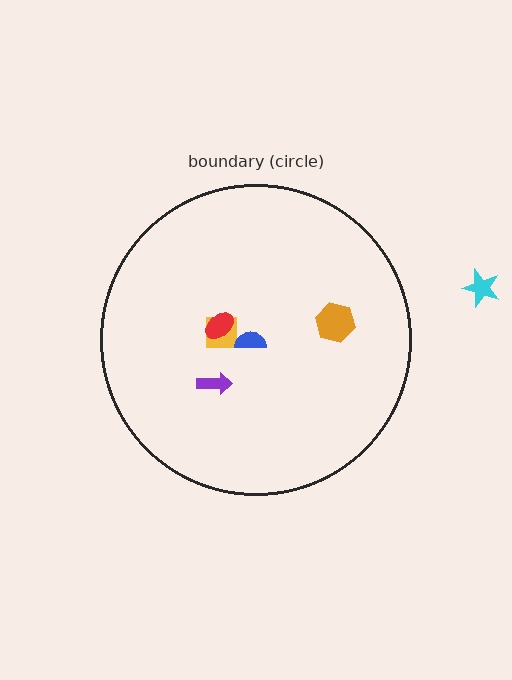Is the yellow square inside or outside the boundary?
Inside.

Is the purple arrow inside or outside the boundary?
Inside.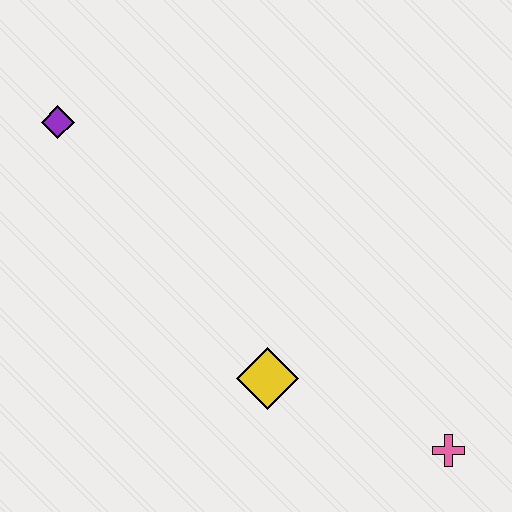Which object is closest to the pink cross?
The yellow diamond is closest to the pink cross.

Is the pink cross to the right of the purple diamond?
Yes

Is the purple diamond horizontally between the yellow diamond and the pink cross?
No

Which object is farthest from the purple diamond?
The pink cross is farthest from the purple diamond.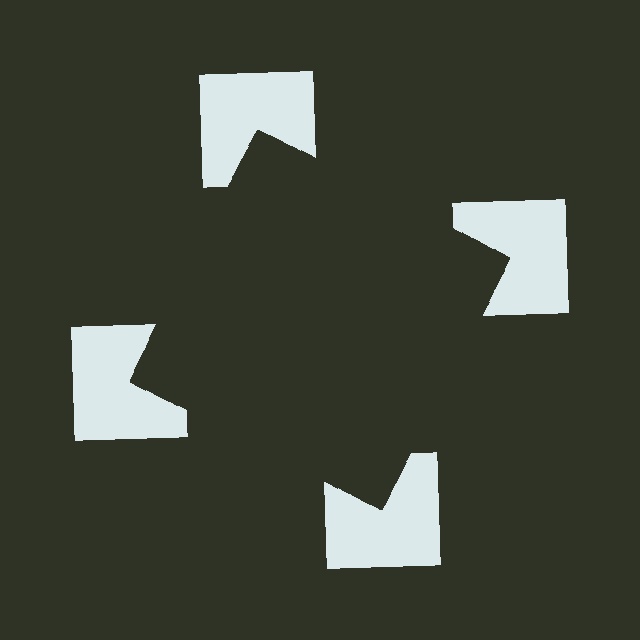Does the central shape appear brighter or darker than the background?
It typically appears slightly darker than the background, even though no actual brightness change is drawn.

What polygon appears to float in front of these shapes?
An illusory square — its edges are inferred from the aligned wedge cuts in the notched squares, not physically drawn.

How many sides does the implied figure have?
4 sides.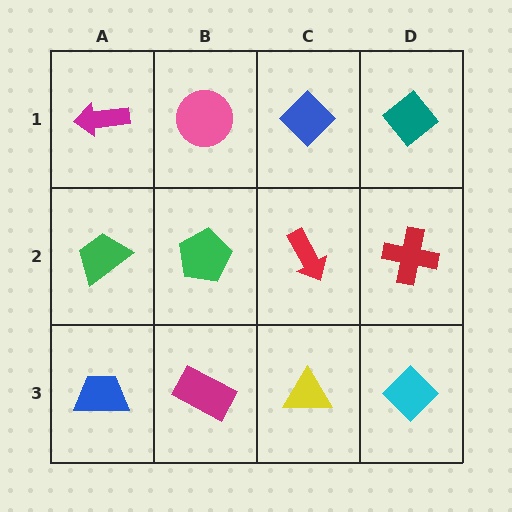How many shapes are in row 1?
4 shapes.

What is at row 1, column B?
A pink circle.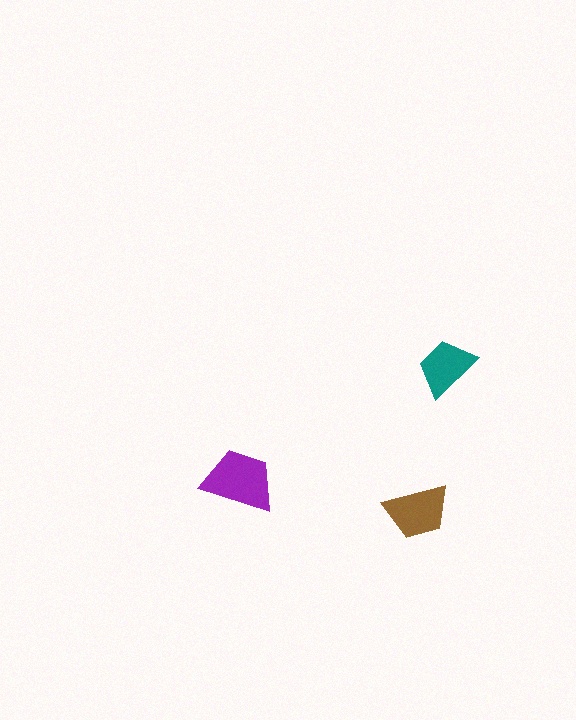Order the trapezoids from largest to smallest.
the purple one, the brown one, the teal one.